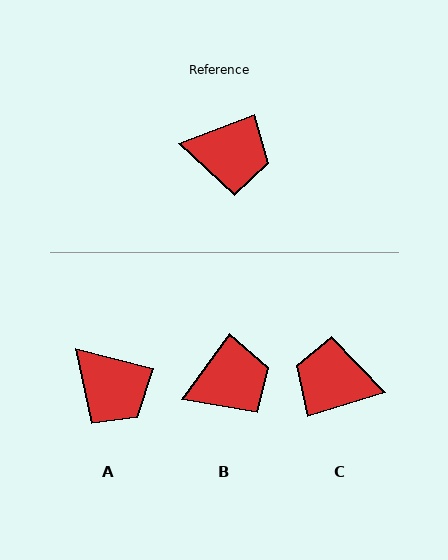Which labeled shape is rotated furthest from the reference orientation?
C, about 176 degrees away.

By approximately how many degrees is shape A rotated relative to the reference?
Approximately 35 degrees clockwise.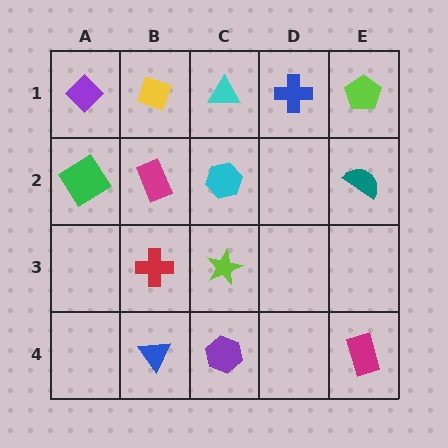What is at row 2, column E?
A teal semicircle.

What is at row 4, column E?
A magenta rectangle.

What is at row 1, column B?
A yellow diamond.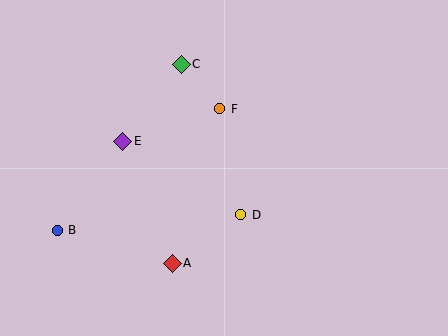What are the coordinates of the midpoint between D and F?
The midpoint between D and F is at (230, 162).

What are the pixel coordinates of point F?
Point F is at (220, 109).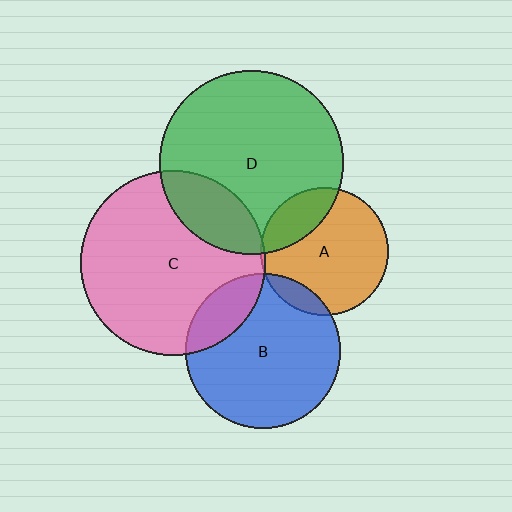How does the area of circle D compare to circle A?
Approximately 2.1 times.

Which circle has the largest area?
Circle C (pink).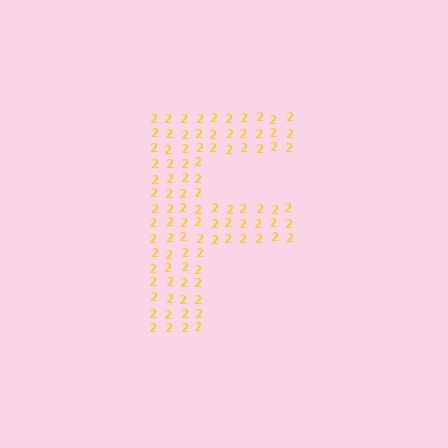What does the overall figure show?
The overall figure shows the letter F.